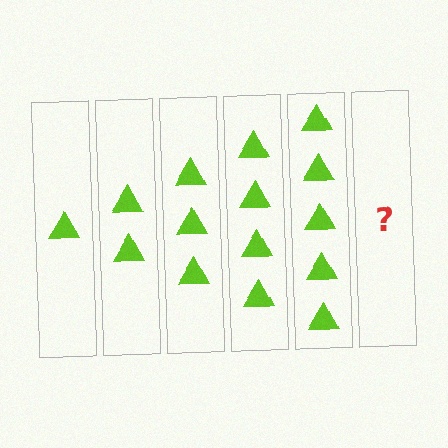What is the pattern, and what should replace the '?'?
The pattern is that each step adds one more triangle. The '?' should be 6 triangles.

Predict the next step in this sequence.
The next step is 6 triangles.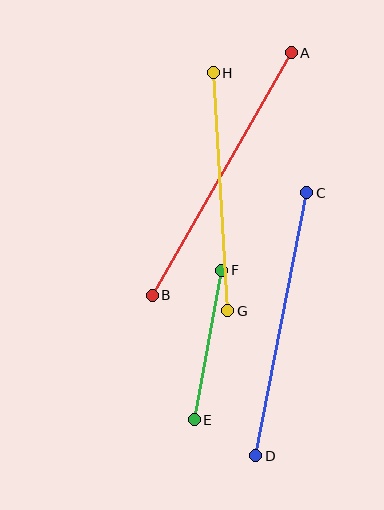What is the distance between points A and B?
The distance is approximately 279 pixels.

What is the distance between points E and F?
The distance is approximately 152 pixels.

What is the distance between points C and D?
The distance is approximately 268 pixels.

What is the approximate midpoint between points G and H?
The midpoint is at approximately (220, 192) pixels.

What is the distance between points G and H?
The distance is approximately 239 pixels.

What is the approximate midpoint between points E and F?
The midpoint is at approximately (208, 345) pixels.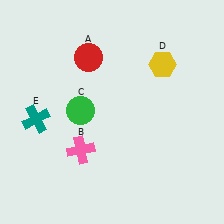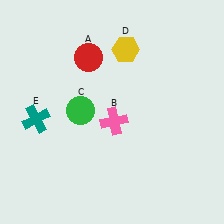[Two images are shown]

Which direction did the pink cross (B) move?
The pink cross (B) moved right.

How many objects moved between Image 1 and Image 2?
2 objects moved between the two images.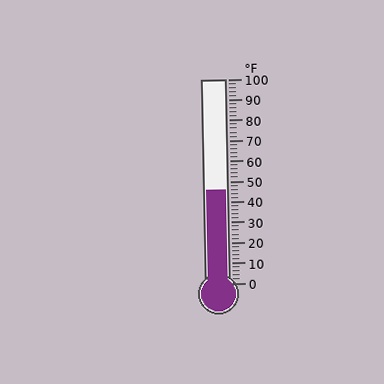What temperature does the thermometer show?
The thermometer shows approximately 46°F.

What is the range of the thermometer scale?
The thermometer scale ranges from 0°F to 100°F.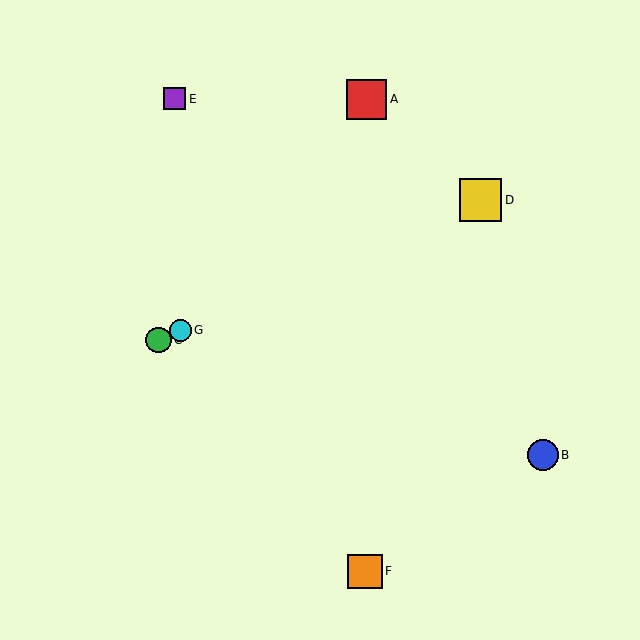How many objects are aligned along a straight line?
3 objects (C, D, G) are aligned along a straight line.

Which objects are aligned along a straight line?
Objects C, D, G are aligned along a straight line.